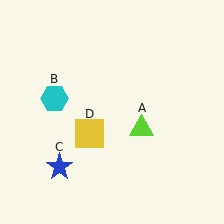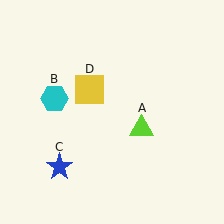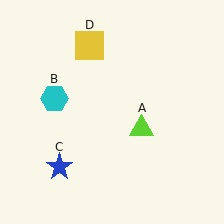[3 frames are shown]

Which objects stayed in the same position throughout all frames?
Lime triangle (object A) and cyan hexagon (object B) and blue star (object C) remained stationary.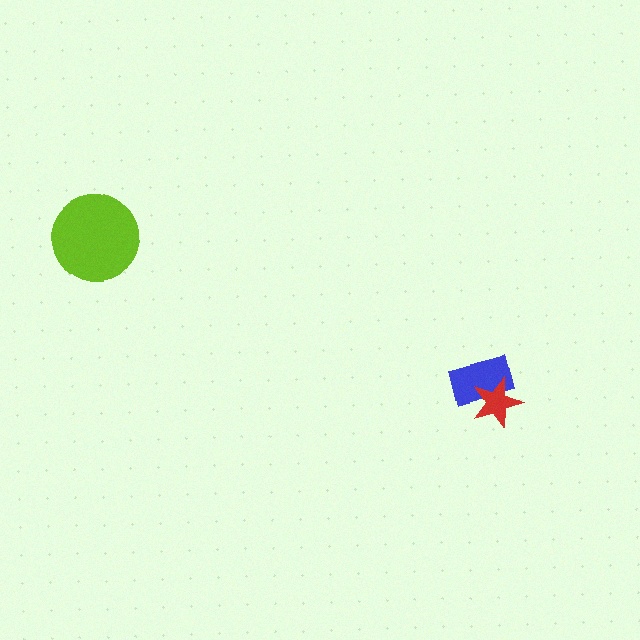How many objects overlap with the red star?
1 object overlaps with the red star.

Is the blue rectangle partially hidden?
Yes, it is partially covered by another shape.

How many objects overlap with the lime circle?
0 objects overlap with the lime circle.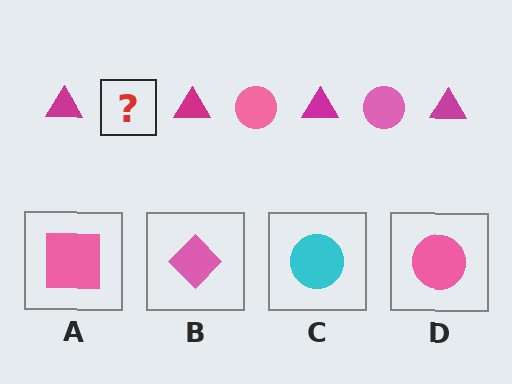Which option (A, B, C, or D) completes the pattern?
D.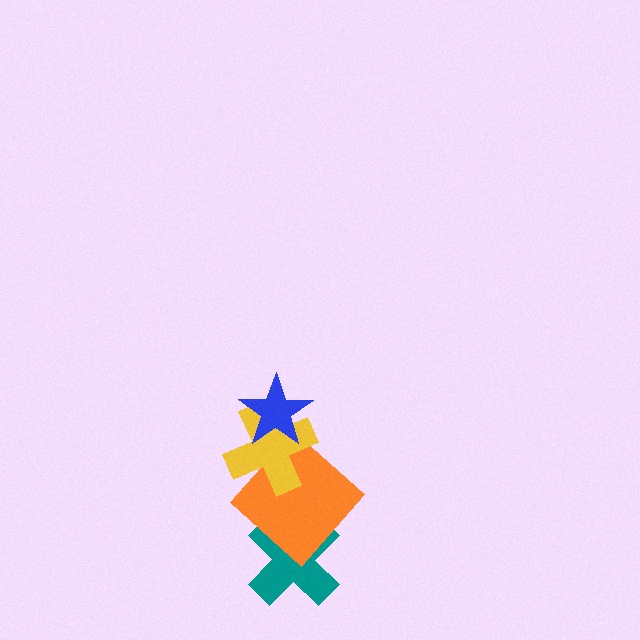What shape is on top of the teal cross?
The orange diamond is on top of the teal cross.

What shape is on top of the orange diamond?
The yellow cross is on top of the orange diamond.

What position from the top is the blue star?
The blue star is 1st from the top.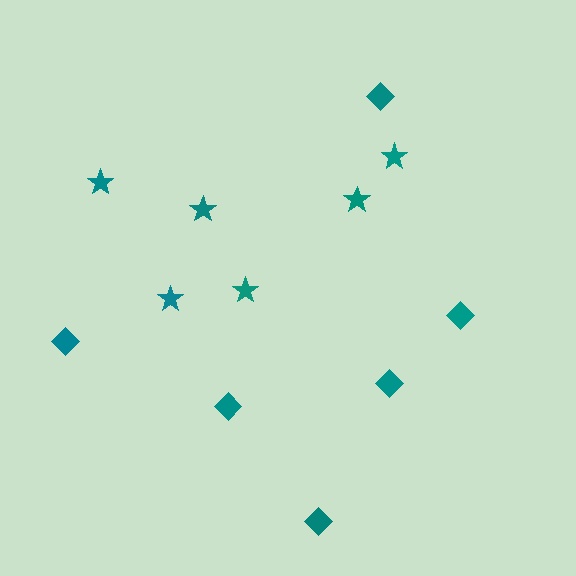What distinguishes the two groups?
There are 2 groups: one group of stars (6) and one group of diamonds (6).